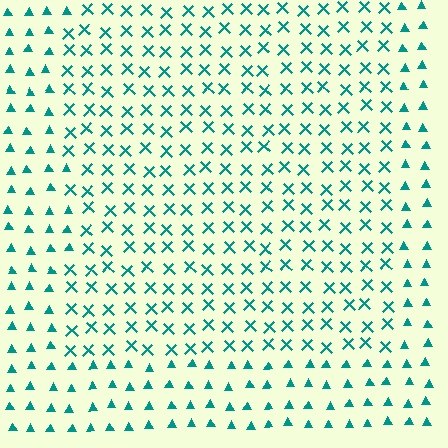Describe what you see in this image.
The image is filled with small teal elements arranged in a uniform grid. A rectangle-shaped region contains X marks, while the surrounding area contains triangles. The boundary is defined purely by the change in element shape.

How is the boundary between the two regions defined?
The boundary is defined by a change in element shape: X marks inside vs. triangles outside. All elements share the same color and spacing.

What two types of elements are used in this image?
The image uses X marks inside the rectangle region and triangles outside it.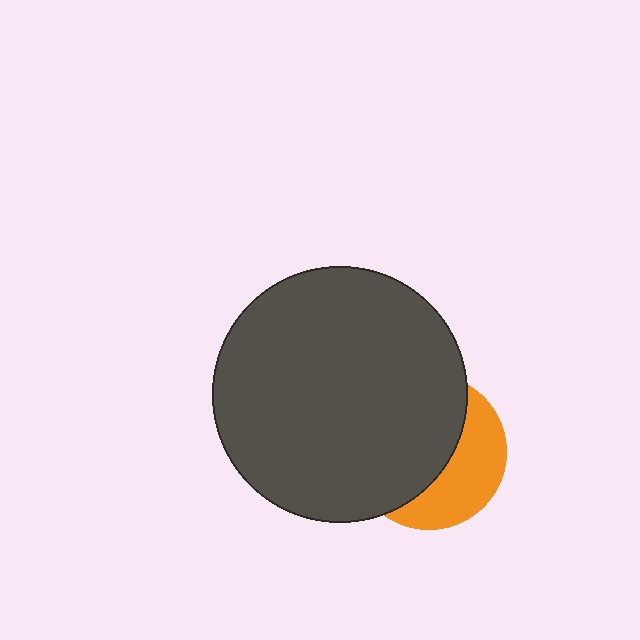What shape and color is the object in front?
The object in front is a dark gray circle.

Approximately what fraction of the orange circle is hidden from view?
Roughly 61% of the orange circle is hidden behind the dark gray circle.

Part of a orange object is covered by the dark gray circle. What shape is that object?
It is a circle.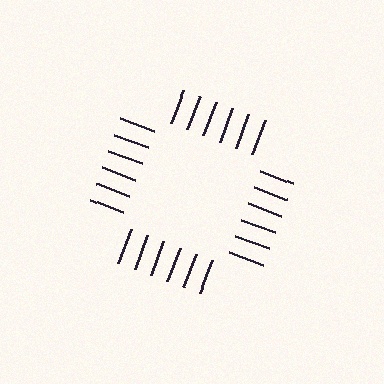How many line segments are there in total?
24 — 6 along each of the 4 edges.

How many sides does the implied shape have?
4 sides — the line-ends trace a square.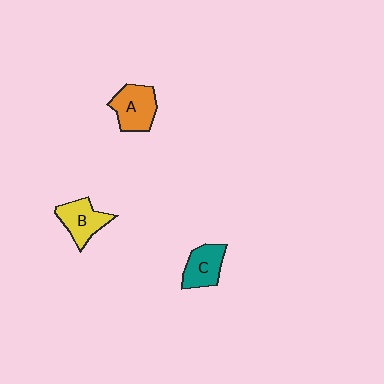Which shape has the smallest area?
Shape C (teal).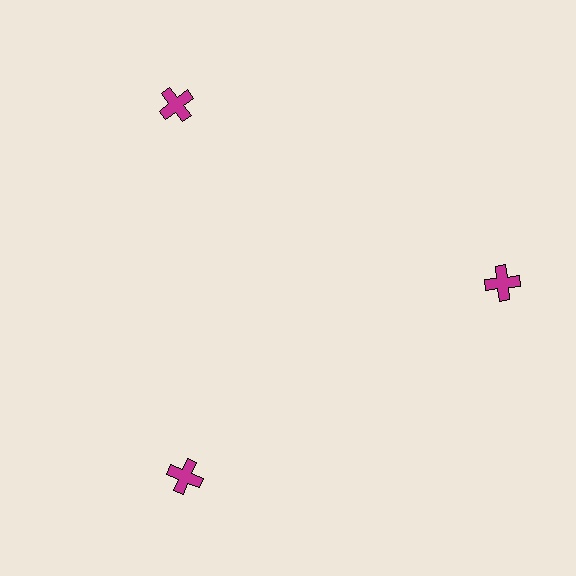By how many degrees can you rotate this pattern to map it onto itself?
The pattern maps onto itself every 120 degrees of rotation.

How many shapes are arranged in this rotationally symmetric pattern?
There are 3 shapes, arranged in 3 groups of 1.